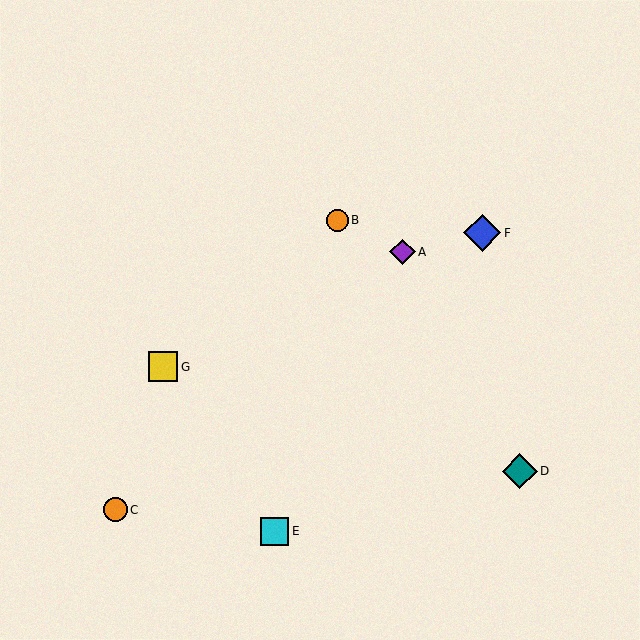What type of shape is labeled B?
Shape B is an orange circle.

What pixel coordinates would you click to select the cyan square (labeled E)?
Click at (275, 531) to select the cyan square E.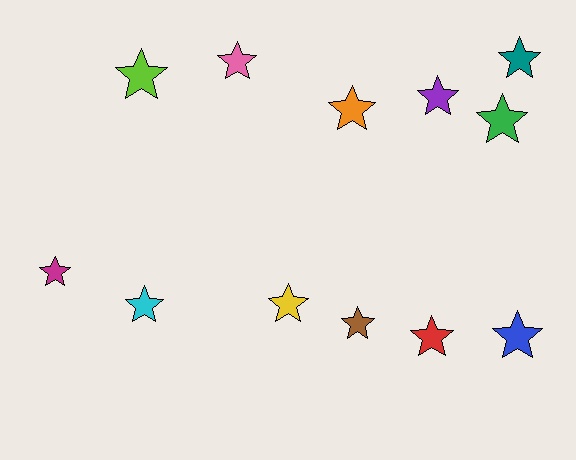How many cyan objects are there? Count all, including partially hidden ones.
There is 1 cyan object.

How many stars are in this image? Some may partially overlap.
There are 12 stars.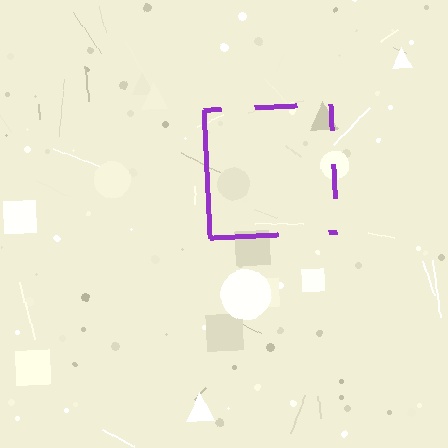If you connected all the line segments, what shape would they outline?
They would outline a square.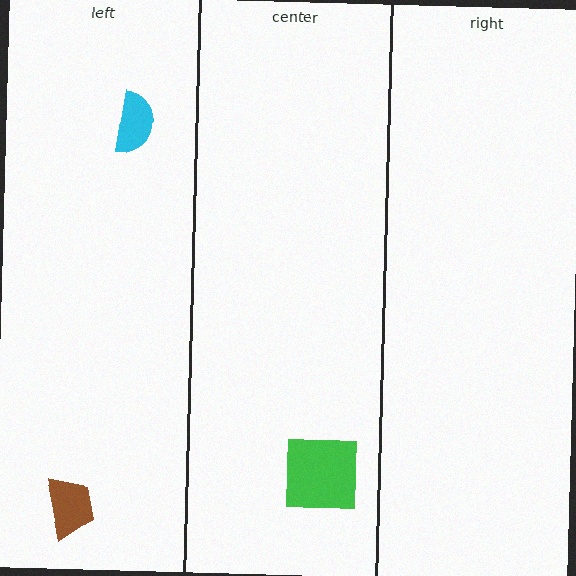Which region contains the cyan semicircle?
The left region.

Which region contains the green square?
The center region.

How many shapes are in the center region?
1.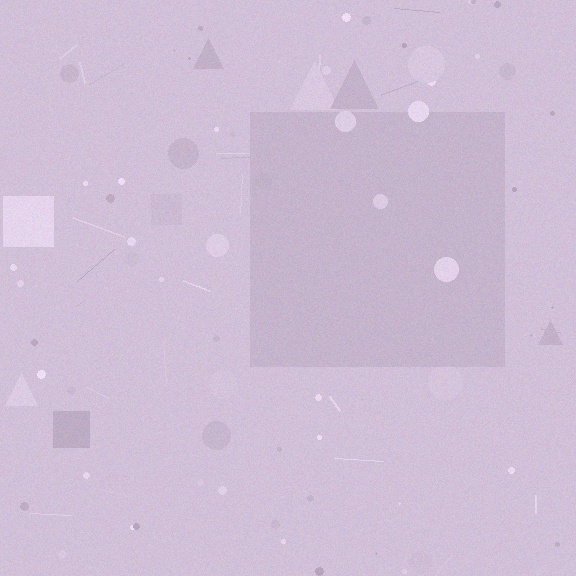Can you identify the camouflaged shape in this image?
The camouflaged shape is a square.